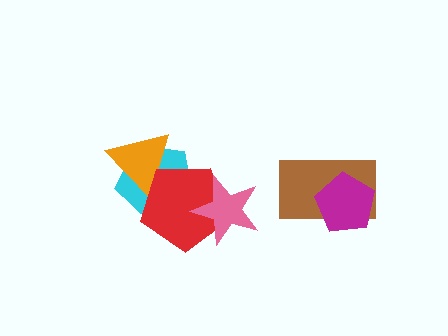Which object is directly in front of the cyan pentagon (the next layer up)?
The orange triangle is directly in front of the cyan pentagon.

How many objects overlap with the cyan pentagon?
2 objects overlap with the cyan pentagon.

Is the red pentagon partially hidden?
Yes, it is partially covered by another shape.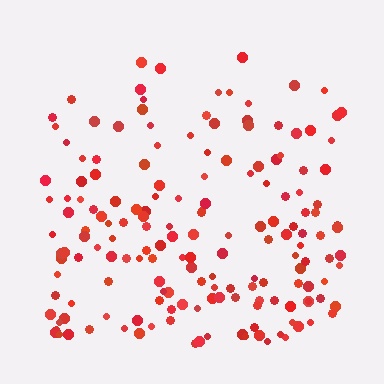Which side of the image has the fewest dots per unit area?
The top.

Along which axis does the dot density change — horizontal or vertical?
Vertical.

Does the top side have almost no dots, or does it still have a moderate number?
Still a moderate number, just noticeably fewer than the bottom.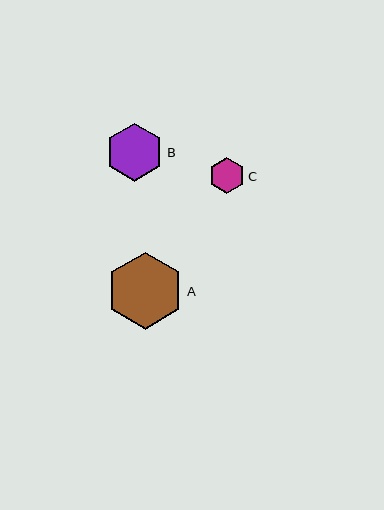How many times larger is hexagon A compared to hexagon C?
Hexagon A is approximately 2.1 times the size of hexagon C.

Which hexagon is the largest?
Hexagon A is the largest with a size of approximately 77 pixels.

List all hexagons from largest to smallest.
From largest to smallest: A, B, C.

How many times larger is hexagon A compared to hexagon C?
Hexagon A is approximately 2.1 times the size of hexagon C.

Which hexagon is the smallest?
Hexagon C is the smallest with a size of approximately 36 pixels.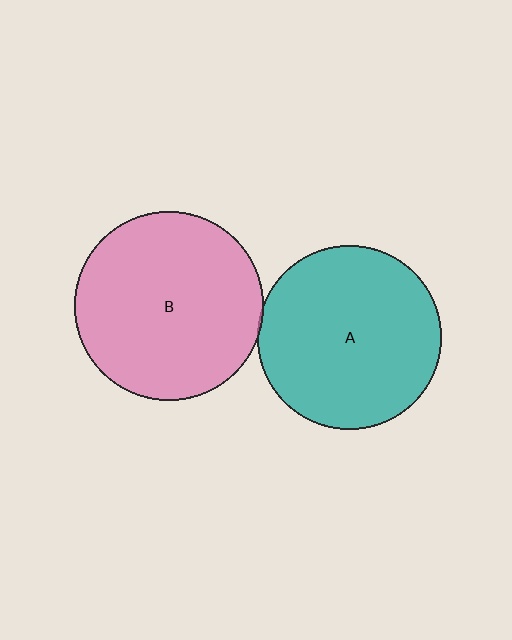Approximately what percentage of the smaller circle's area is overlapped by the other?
Approximately 5%.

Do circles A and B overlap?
Yes.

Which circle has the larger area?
Circle B (pink).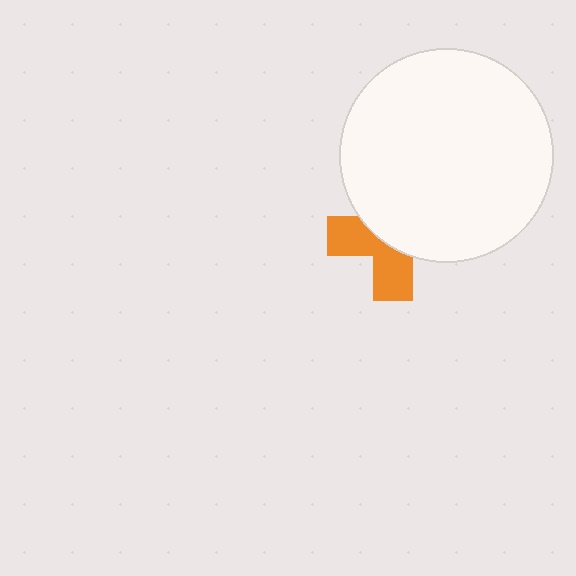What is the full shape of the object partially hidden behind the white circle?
The partially hidden object is an orange cross.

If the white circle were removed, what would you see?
You would see the complete orange cross.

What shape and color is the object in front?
The object in front is a white circle.